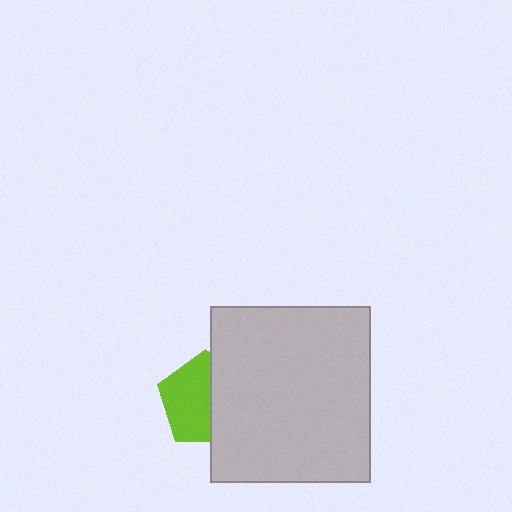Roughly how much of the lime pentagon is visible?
About half of it is visible (roughly 56%).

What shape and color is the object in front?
The object in front is a light gray rectangle.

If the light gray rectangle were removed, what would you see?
You would see the complete lime pentagon.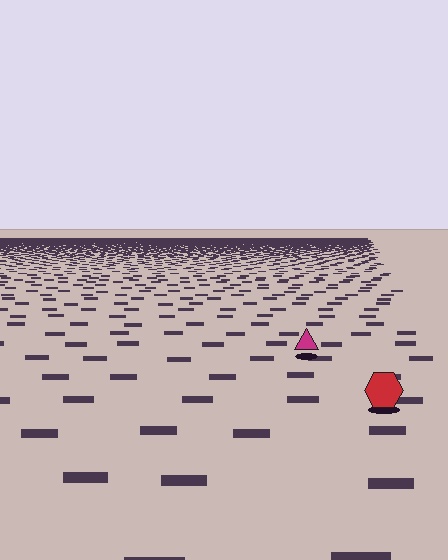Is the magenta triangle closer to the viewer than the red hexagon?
No. The red hexagon is closer — you can tell from the texture gradient: the ground texture is coarser near it.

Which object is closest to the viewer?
The red hexagon is closest. The texture marks near it are larger and more spread out.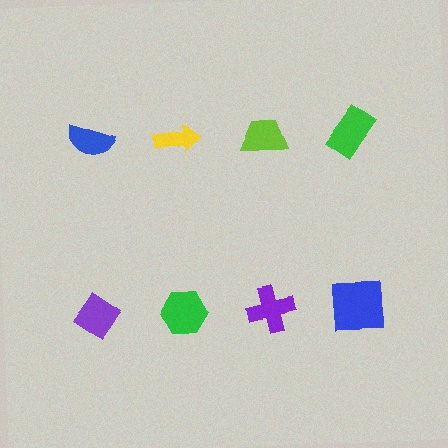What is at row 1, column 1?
A blue semicircle.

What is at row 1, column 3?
A lime trapezoid.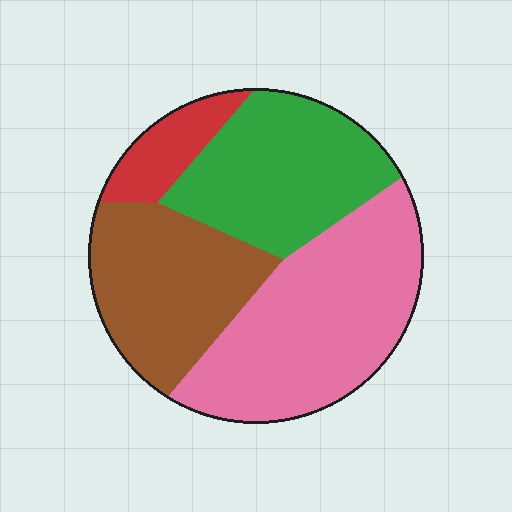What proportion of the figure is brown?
Brown covers around 25% of the figure.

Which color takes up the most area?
Pink, at roughly 40%.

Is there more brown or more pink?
Pink.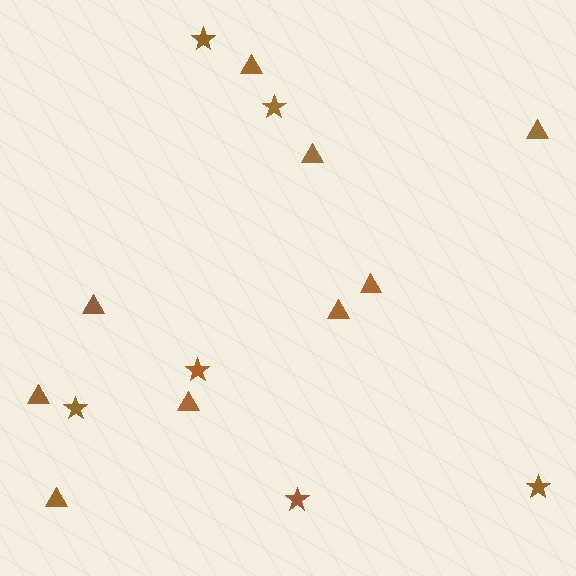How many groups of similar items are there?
There are 2 groups: one group of stars (6) and one group of triangles (9).